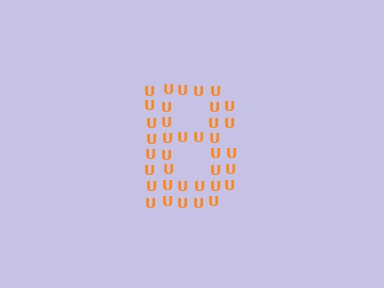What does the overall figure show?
The overall figure shows the letter B.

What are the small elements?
The small elements are letter U's.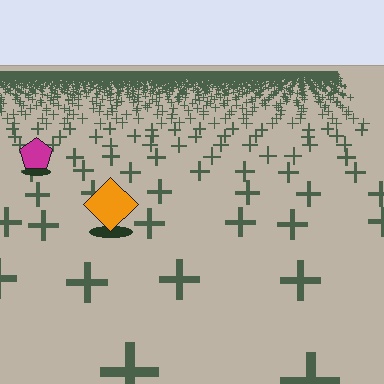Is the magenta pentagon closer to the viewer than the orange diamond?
No. The orange diamond is closer — you can tell from the texture gradient: the ground texture is coarser near it.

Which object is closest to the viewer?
The orange diamond is closest. The texture marks near it are larger and more spread out.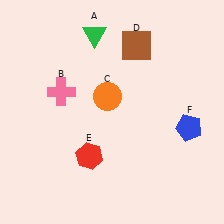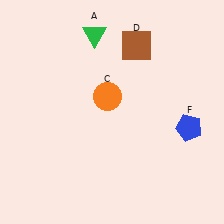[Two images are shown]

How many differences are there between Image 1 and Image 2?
There are 2 differences between the two images.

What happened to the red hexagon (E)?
The red hexagon (E) was removed in Image 2. It was in the bottom-left area of Image 1.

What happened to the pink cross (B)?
The pink cross (B) was removed in Image 2. It was in the top-left area of Image 1.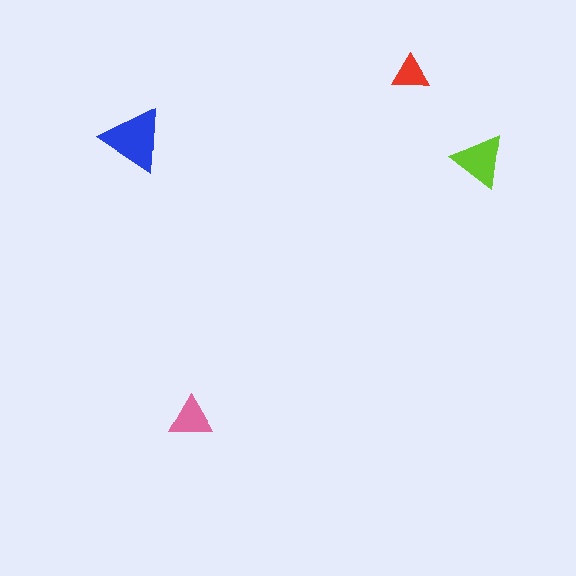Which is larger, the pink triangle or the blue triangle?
The blue one.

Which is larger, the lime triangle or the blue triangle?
The blue one.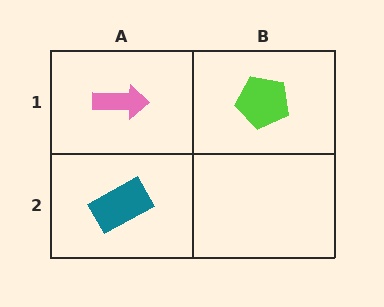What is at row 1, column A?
A pink arrow.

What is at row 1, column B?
A lime pentagon.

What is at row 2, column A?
A teal rectangle.